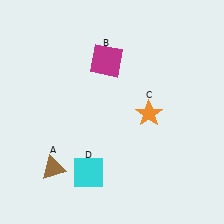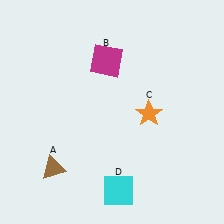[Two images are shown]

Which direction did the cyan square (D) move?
The cyan square (D) moved right.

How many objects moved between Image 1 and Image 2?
1 object moved between the two images.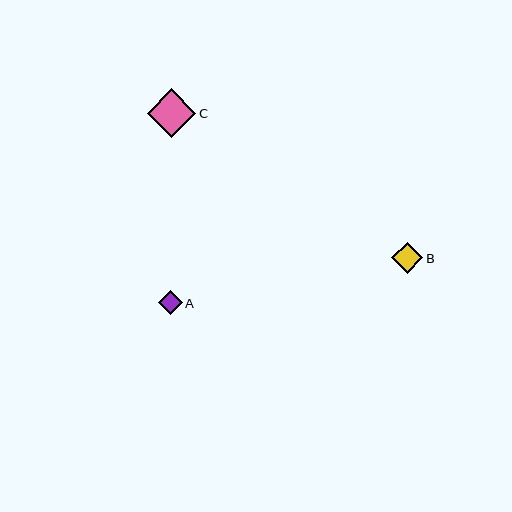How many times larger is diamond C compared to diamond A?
Diamond C is approximately 2.0 times the size of diamond A.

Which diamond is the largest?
Diamond C is the largest with a size of approximately 48 pixels.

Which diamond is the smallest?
Diamond A is the smallest with a size of approximately 24 pixels.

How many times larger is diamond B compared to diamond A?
Diamond B is approximately 1.3 times the size of diamond A.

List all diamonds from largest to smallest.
From largest to smallest: C, B, A.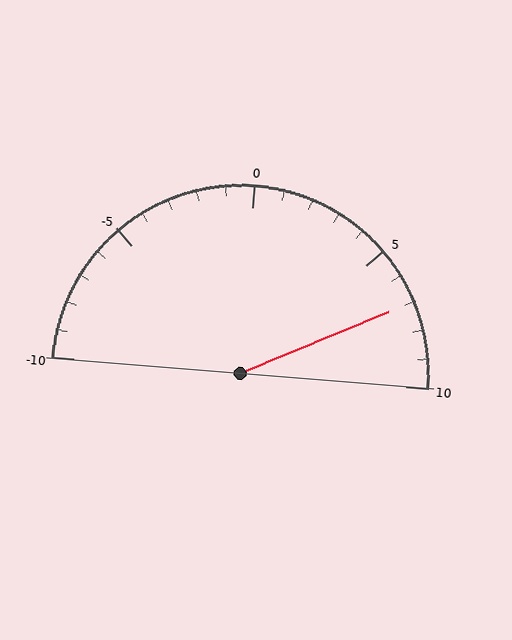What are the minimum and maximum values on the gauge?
The gauge ranges from -10 to 10.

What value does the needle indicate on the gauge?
The needle indicates approximately 7.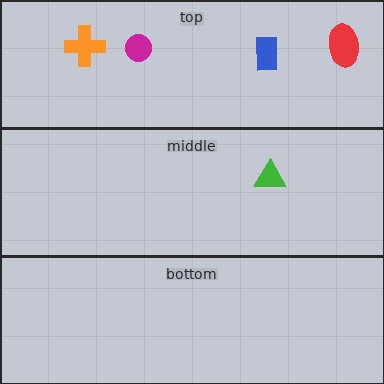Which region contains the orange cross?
The top region.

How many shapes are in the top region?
4.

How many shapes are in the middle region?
1.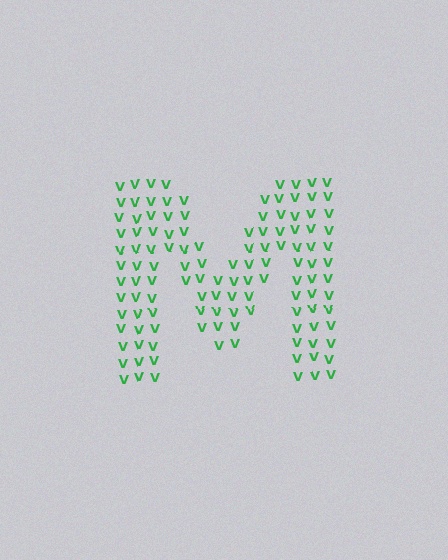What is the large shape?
The large shape is the letter M.